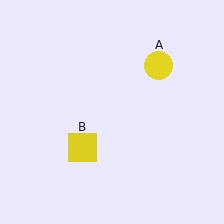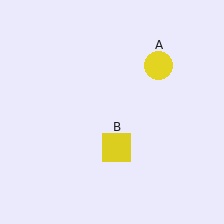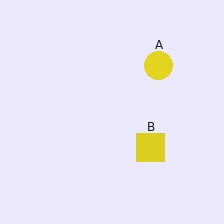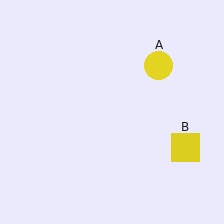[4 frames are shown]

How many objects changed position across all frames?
1 object changed position: yellow square (object B).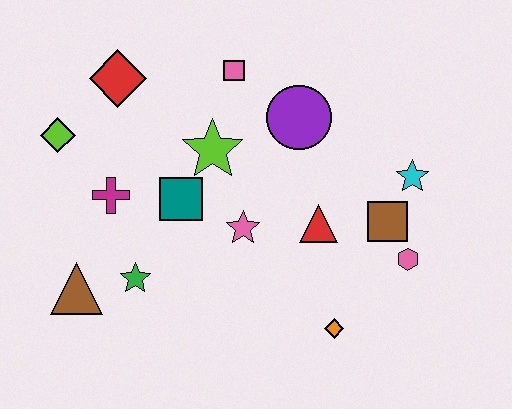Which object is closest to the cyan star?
The brown square is closest to the cyan star.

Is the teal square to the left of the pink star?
Yes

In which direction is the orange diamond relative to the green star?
The orange diamond is to the right of the green star.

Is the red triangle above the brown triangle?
Yes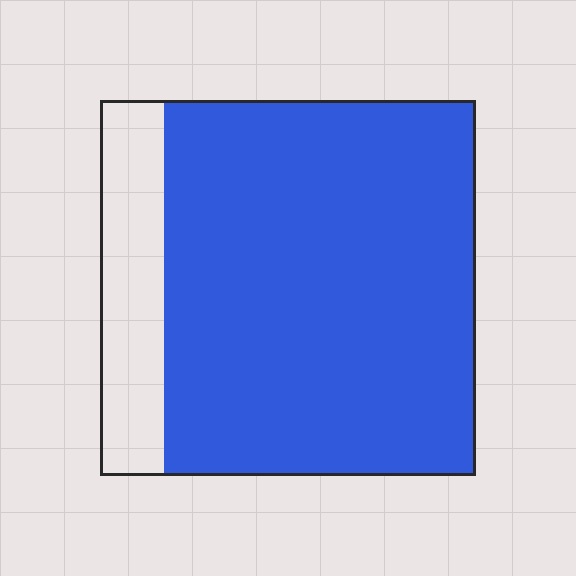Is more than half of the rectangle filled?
Yes.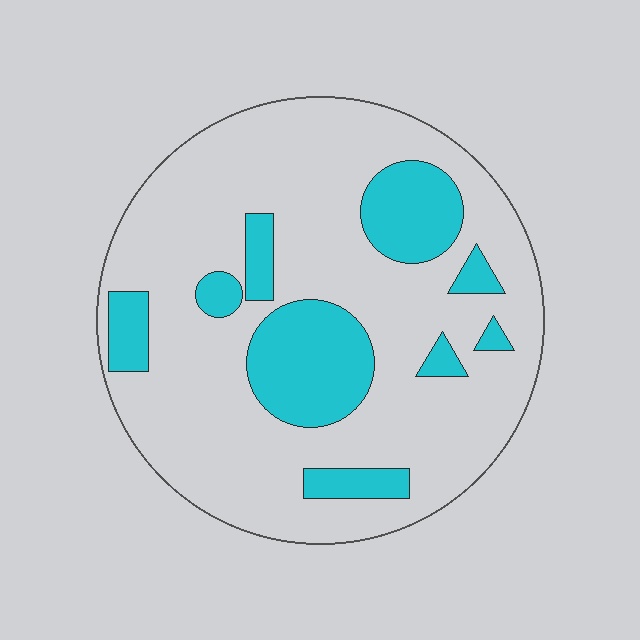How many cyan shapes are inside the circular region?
9.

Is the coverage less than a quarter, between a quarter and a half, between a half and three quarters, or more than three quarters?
Less than a quarter.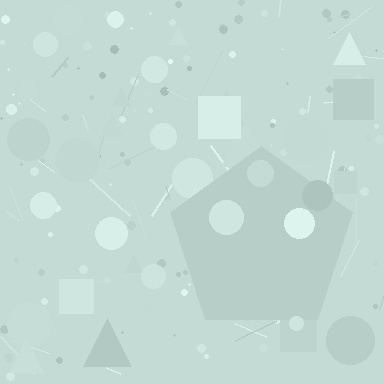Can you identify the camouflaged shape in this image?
The camouflaged shape is a pentagon.